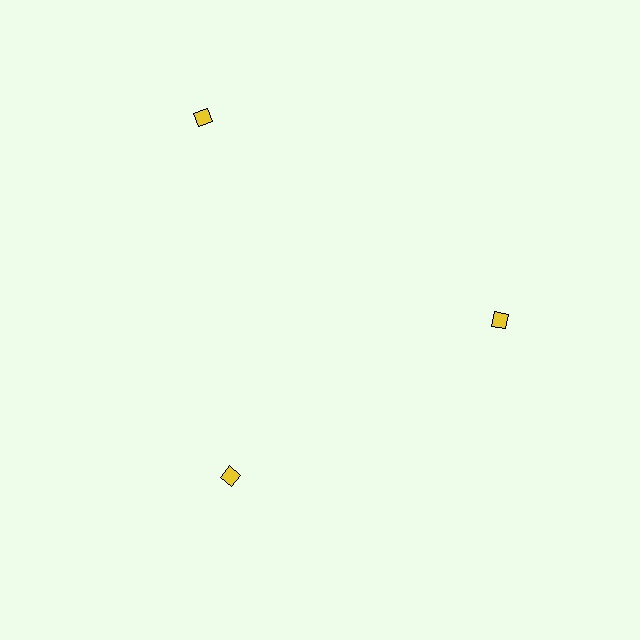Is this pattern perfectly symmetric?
No. The 3 yellow diamonds are arranged in a ring, but one element near the 11 o'clock position is pushed outward from the center, breaking the 3-fold rotational symmetry.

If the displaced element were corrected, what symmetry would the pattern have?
It would have 3-fold rotational symmetry — the pattern would map onto itself every 120 degrees.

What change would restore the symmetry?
The symmetry would be restored by moving it inward, back onto the ring so that all 3 diamonds sit at equal angles and equal distance from the center.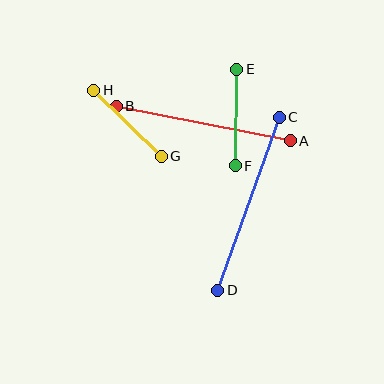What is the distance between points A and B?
The distance is approximately 177 pixels.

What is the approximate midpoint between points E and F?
The midpoint is at approximately (236, 117) pixels.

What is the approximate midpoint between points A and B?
The midpoint is at approximately (203, 124) pixels.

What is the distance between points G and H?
The distance is approximately 94 pixels.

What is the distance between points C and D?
The distance is approximately 184 pixels.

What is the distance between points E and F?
The distance is approximately 97 pixels.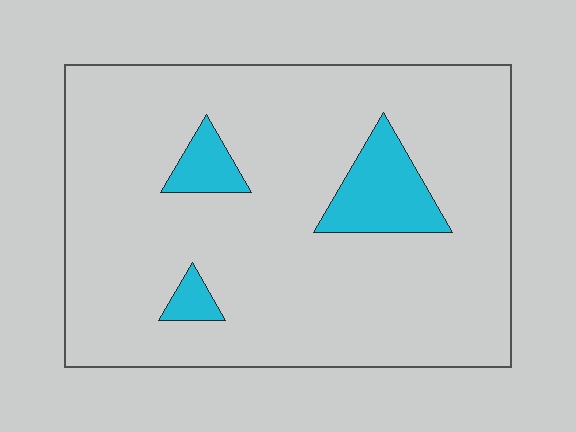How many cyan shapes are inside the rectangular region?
3.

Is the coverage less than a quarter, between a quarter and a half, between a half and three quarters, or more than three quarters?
Less than a quarter.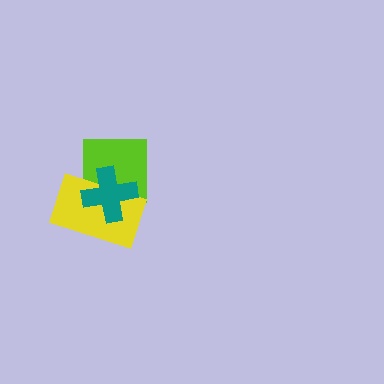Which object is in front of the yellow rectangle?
The teal cross is in front of the yellow rectangle.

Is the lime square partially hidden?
Yes, it is partially covered by another shape.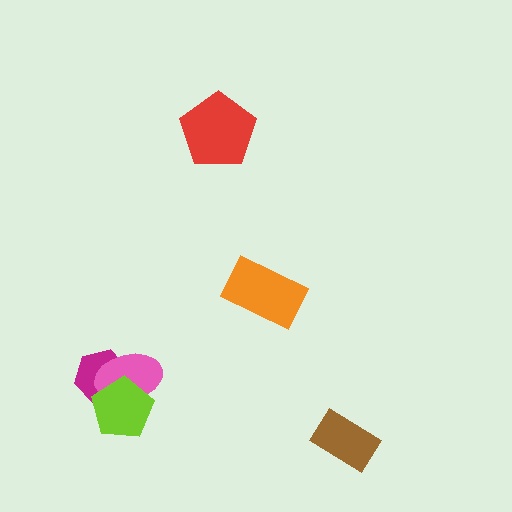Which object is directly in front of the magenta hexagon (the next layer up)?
The pink ellipse is directly in front of the magenta hexagon.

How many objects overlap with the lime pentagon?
2 objects overlap with the lime pentagon.